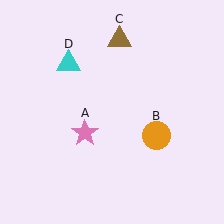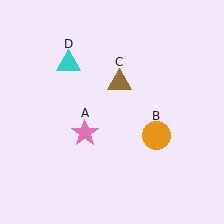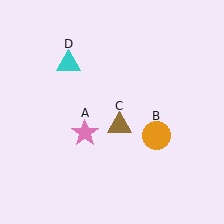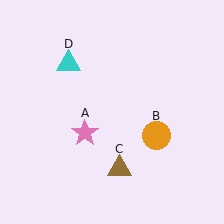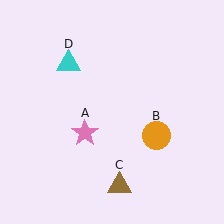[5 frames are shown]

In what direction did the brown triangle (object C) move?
The brown triangle (object C) moved down.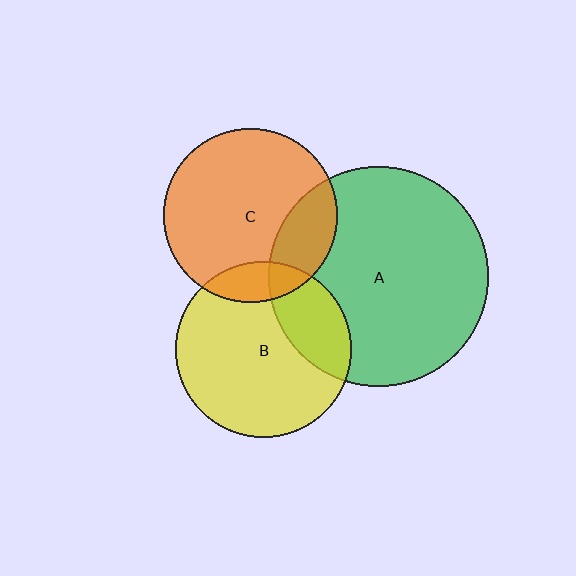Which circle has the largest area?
Circle A (green).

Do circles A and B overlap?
Yes.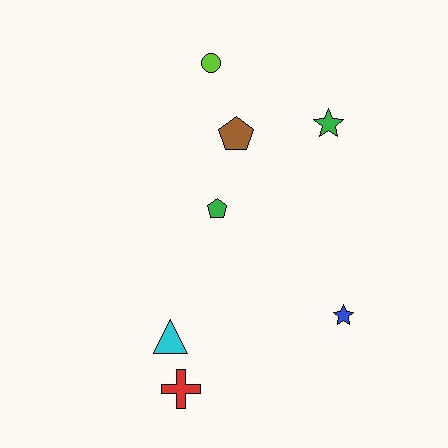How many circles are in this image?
There is 1 circle.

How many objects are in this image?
There are 7 objects.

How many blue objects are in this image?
There is 1 blue object.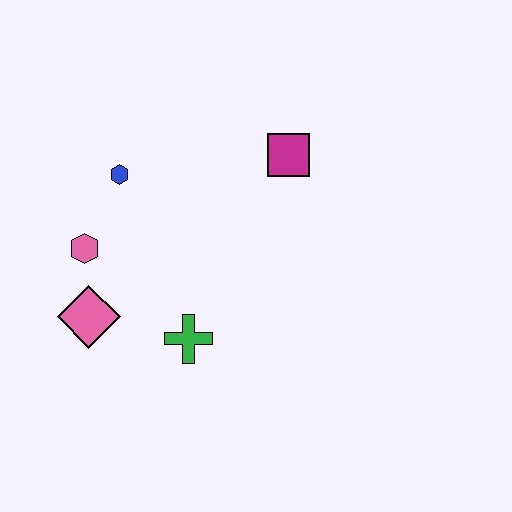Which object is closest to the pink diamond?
The pink hexagon is closest to the pink diamond.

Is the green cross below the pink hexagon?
Yes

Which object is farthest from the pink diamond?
The magenta square is farthest from the pink diamond.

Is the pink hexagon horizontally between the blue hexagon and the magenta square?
No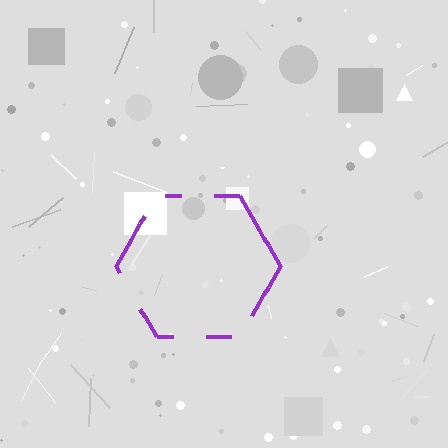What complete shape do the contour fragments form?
The contour fragments form a hexagon.